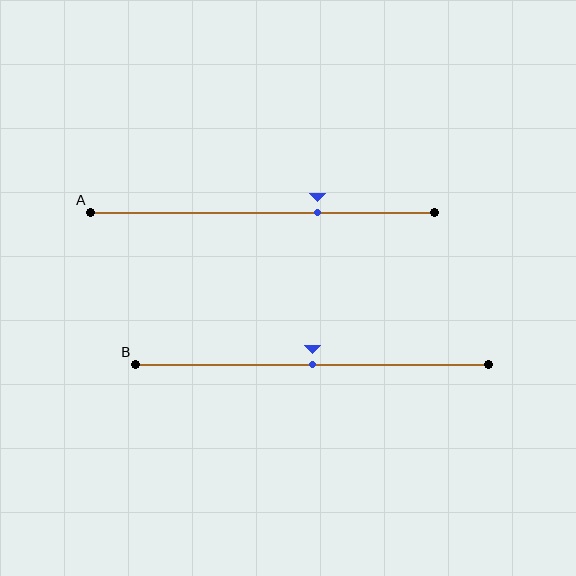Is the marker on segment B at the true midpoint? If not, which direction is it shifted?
Yes, the marker on segment B is at the true midpoint.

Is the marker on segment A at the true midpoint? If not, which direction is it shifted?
No, the marker on segment A is shifted to the right by about 16% of the segment length.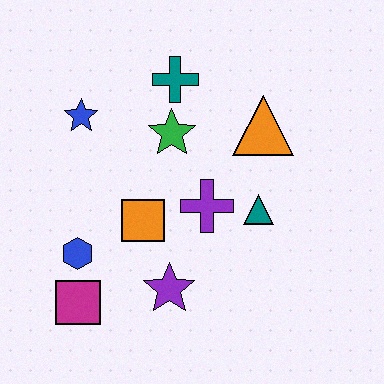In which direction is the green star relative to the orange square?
The green star is above the orange square.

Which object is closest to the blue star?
The green star is closest to the blue star.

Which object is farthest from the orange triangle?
The magenta square is farthest from the orange triangle.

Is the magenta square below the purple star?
Yes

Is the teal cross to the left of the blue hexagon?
No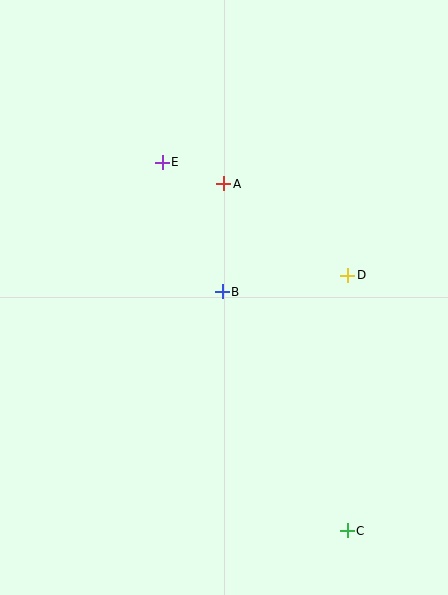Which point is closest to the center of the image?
Point B at (222, 292) is closest to the center.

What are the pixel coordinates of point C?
Point C is at (347, 531).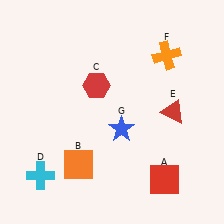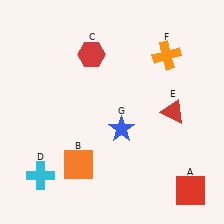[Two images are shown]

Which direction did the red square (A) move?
The red square (A) moved right.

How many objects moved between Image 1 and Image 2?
2 objects moved between the two images.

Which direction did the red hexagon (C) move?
The red hexagon (C) moved up.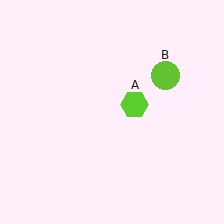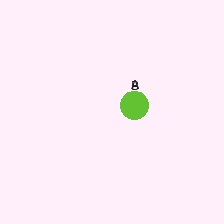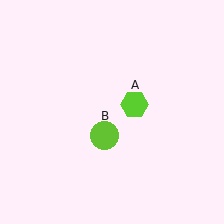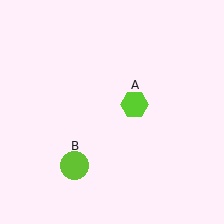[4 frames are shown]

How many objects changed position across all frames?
1 object changed position: lime circle (object B).